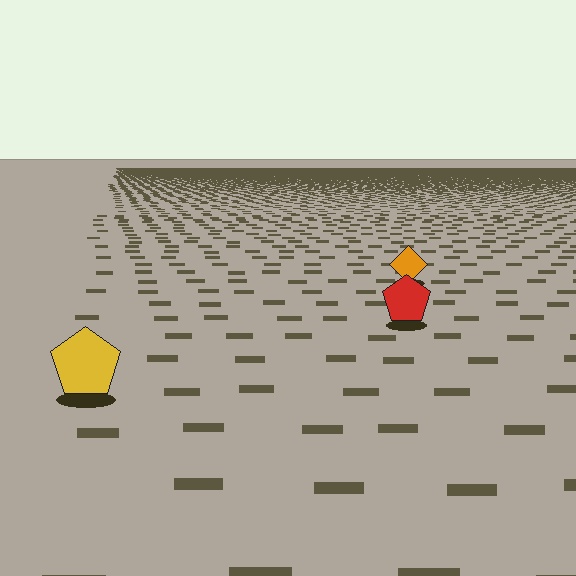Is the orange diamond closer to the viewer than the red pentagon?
No. The red pentagon is closer — you can tell from the texture gradient: the ground texture is coarser near it.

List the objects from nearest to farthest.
From nearest to farthest: the yellow pentagon, the red pentagon, the orange diamond.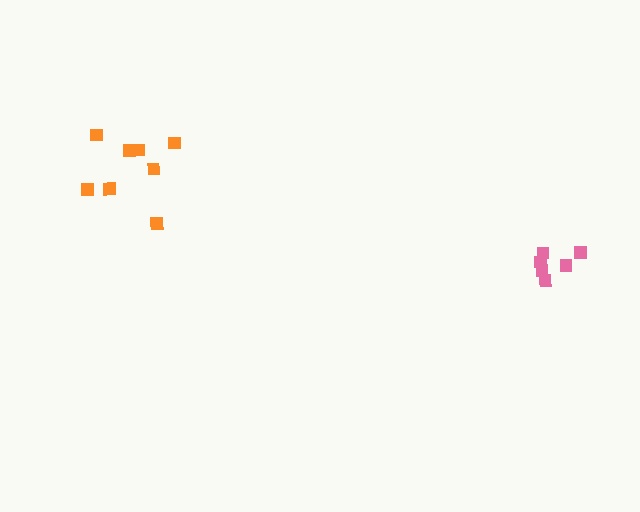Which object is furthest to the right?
The pink cluster is rightmost.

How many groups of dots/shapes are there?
There are 2 groups.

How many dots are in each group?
Group 1: 8 dots, Group 2: 6 dots (14 total).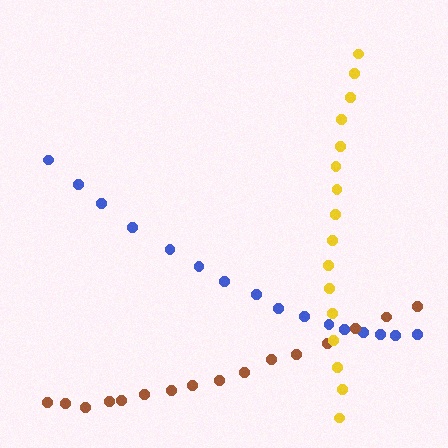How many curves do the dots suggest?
There are 3 distinct paths.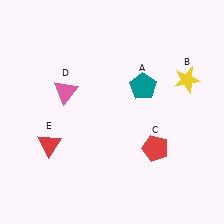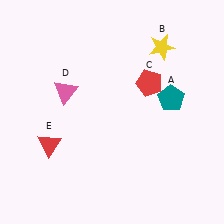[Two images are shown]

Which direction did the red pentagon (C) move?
The red pentagon (C) moved up.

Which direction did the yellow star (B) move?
The yellow star (B) moved up.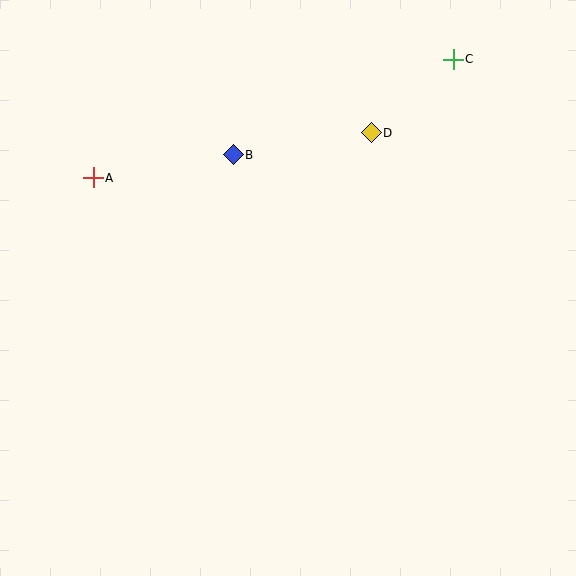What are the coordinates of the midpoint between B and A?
The midpoint between B and A is at (163, 166).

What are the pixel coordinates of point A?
Point A is at (93, 178).